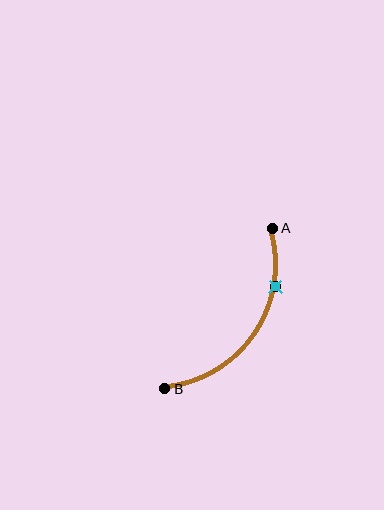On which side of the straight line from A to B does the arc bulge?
The arc bulges below and to the right of the straight line connecting A and B.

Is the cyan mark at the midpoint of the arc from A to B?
No. The cyan mark lies on the arc but is closer to endpoint A. The arc midpoint would be at the point on the curve equidistant along the arc from both A and B.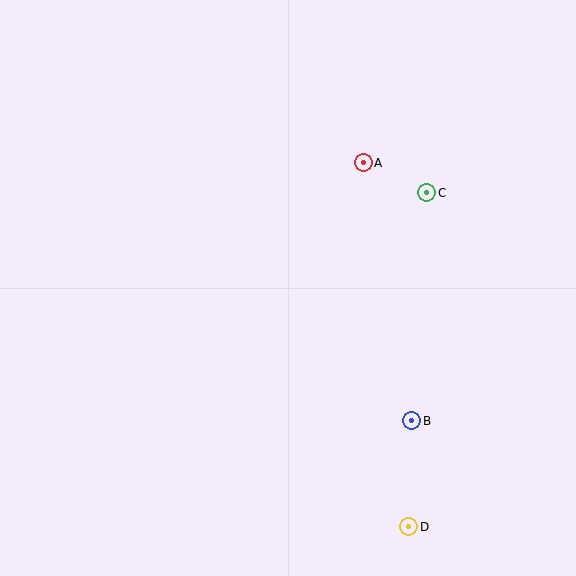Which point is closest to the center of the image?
Point A at (363, 163) is closest to the center.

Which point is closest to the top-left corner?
Point A is closest to the top-left corner.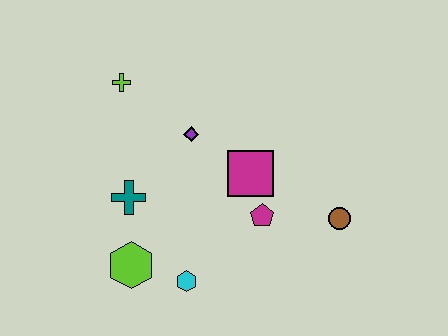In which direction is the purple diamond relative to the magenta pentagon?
The purple diamond is above the magenta pentagon.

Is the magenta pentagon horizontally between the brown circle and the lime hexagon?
Yes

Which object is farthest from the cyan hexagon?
The lime cross is farthest from the cyan hexagon.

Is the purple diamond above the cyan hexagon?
Yes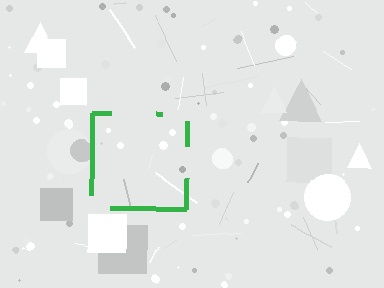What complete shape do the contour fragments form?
The contour fragments form a square.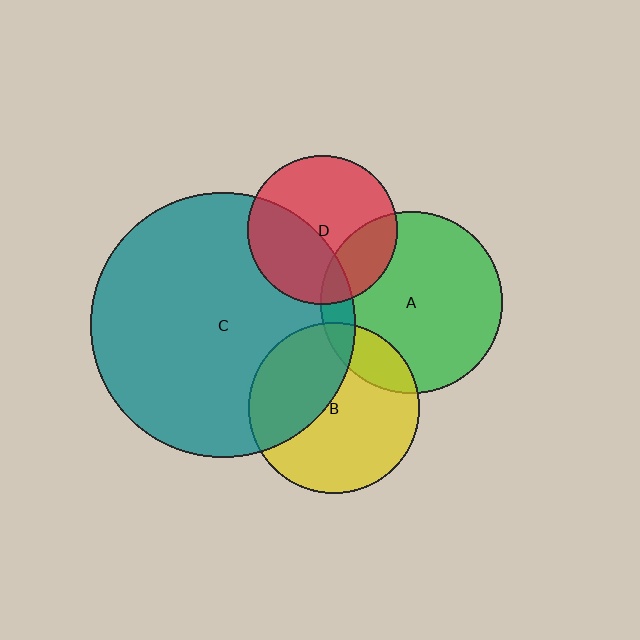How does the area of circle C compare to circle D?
Approximately 3.1 times.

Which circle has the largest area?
Circle C (teal).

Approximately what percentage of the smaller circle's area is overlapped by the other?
Approximately 25%.